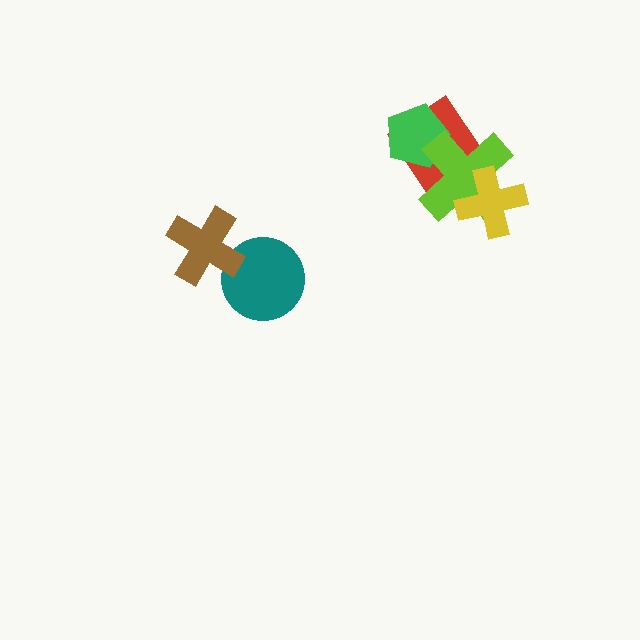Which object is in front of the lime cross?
The yellow cross is in front of the lime cross.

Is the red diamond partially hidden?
Yes, it is partially covered by another shape.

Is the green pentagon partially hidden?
Yes, it is partially covered by another shape.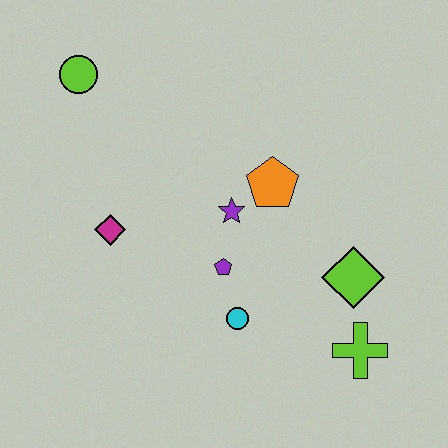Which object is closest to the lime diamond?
The lime cross is closest to the lime diamond.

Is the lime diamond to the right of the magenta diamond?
Yes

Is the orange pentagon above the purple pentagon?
Yes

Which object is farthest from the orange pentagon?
The lime circle is farthest from the orange pentagon.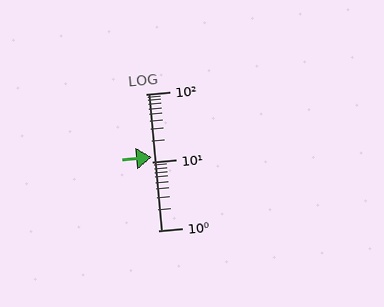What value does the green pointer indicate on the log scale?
The pointer indicates approximately 12.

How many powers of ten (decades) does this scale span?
The scale spans 2 decades, from 1 to 100.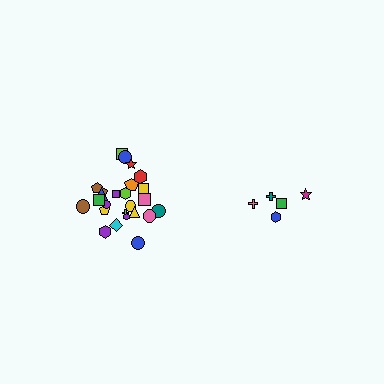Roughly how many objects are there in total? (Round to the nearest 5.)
Roughly 30 objects in total.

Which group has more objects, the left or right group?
The left group.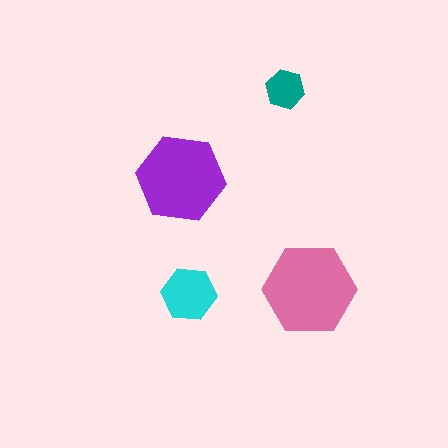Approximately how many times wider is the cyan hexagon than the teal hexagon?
About 1.5 times wider.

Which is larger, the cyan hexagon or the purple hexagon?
The purple one.